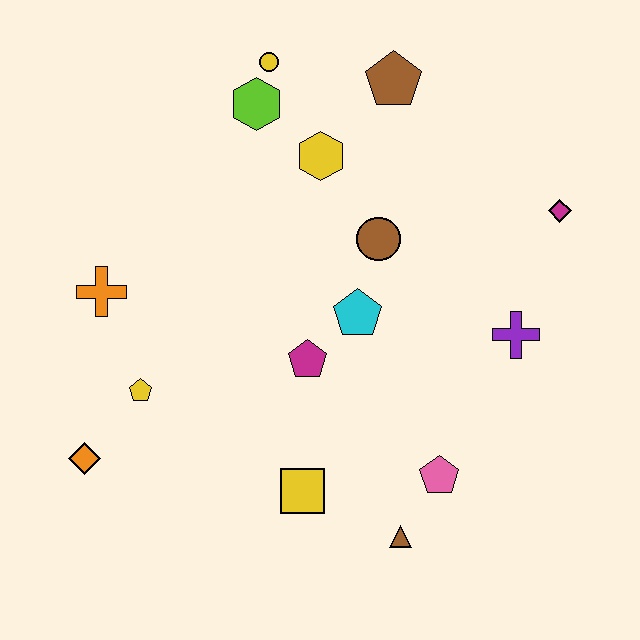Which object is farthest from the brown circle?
The orange diamond is farthest from the brown circle.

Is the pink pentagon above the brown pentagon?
No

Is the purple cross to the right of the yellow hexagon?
Yes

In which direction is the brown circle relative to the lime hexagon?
The brown circle is below the lime hexagon.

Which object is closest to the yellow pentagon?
The orange diamond is closest to the yellow pentagon.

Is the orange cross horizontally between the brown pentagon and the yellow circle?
No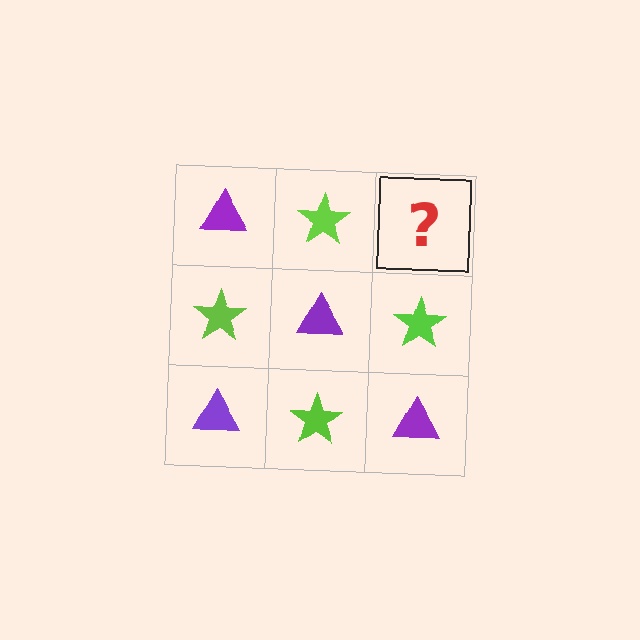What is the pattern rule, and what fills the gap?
The rule is that it alternates purple triangle and lime star in a checkerboard pattern. The gap should be filled with a purple triangle.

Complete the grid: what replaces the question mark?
The question mark should be replaced with a purple triangle.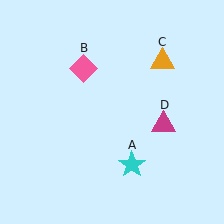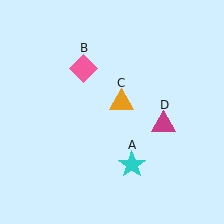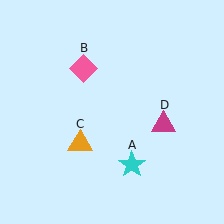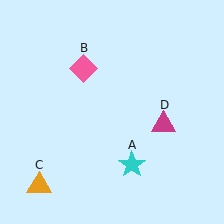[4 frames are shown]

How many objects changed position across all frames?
1 object changed position: orange triangle (object C).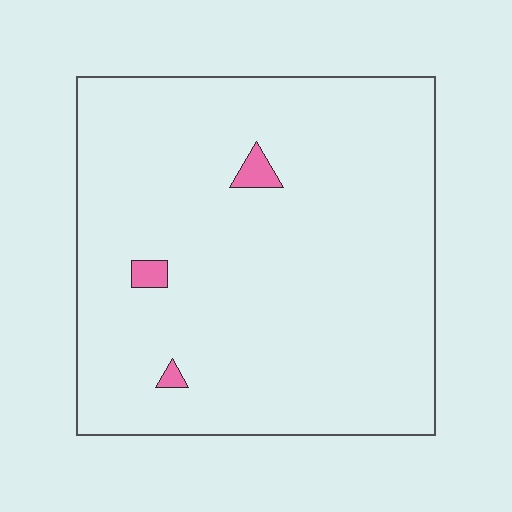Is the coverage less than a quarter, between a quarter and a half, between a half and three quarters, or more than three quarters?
Less than a quarter.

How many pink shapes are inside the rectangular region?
3.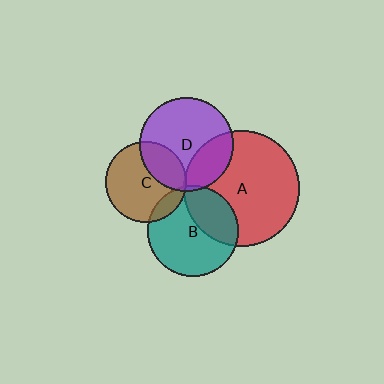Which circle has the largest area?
Circle A (red).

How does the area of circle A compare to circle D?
Approximately 1.5 times.